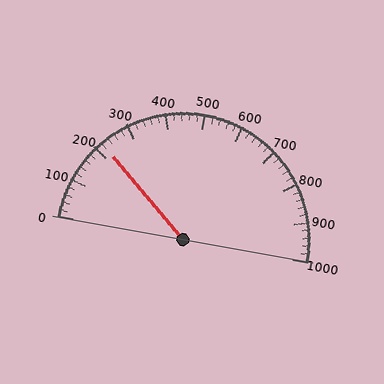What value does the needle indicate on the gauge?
The needle indicates approximately 220.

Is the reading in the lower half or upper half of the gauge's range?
The reading is in the lower half of the range (0 to 1000).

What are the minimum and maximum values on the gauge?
The gauge ranges from 0 to 1000.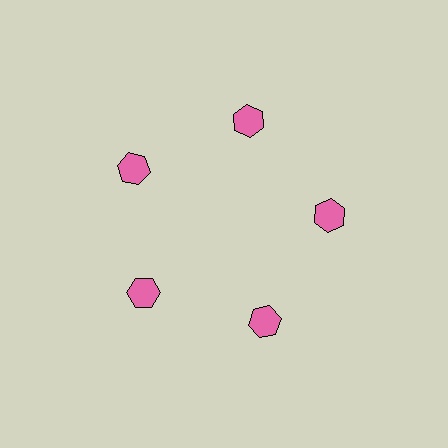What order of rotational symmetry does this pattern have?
This pattern has 5-fold rotational symmetry.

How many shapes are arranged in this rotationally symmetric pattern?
There are 5 shapes, arranged in 5 groups of 1.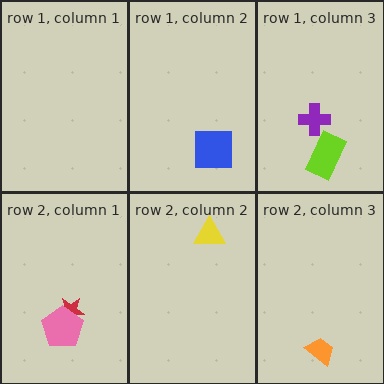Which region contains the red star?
The row 2, column 1 region.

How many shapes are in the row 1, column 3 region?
2.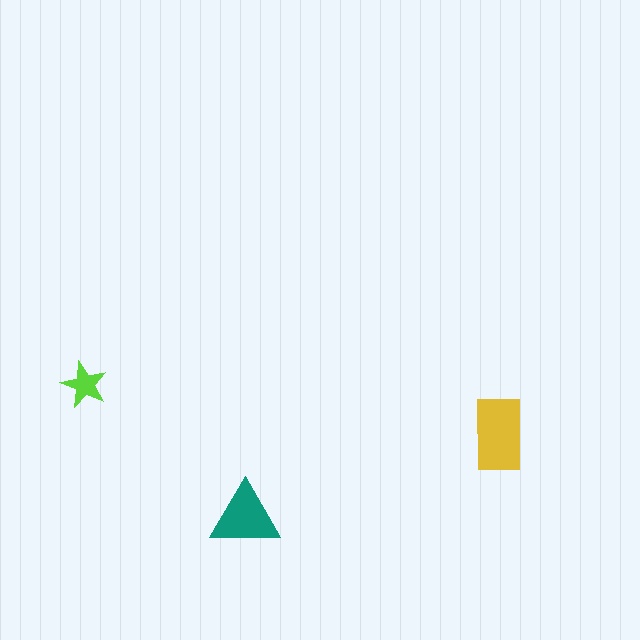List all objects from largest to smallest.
The yellow rectangle, the teal triangle, the lime star.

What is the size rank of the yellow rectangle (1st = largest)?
1st.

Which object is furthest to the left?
The lime star is leftmost.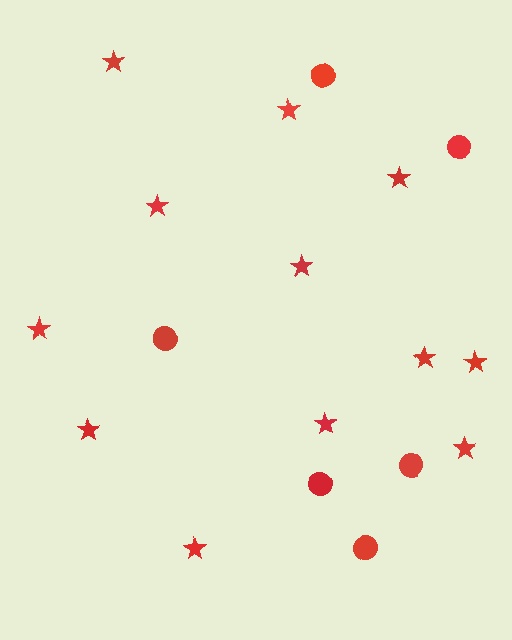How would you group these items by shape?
There are 2 groups: one group of circles (6) and one group of stars (12).